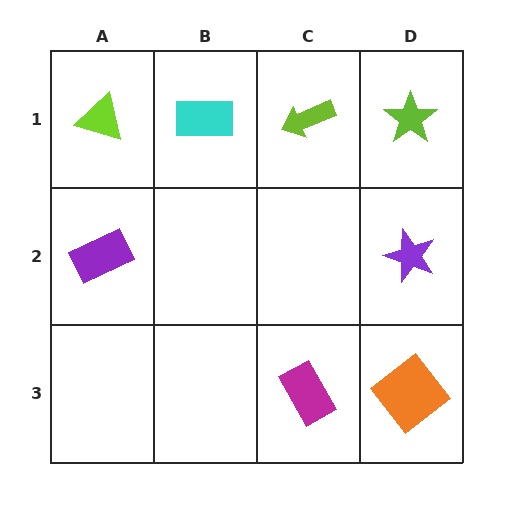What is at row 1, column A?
A lime triangle.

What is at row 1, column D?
A lime star.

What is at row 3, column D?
An orange diamond.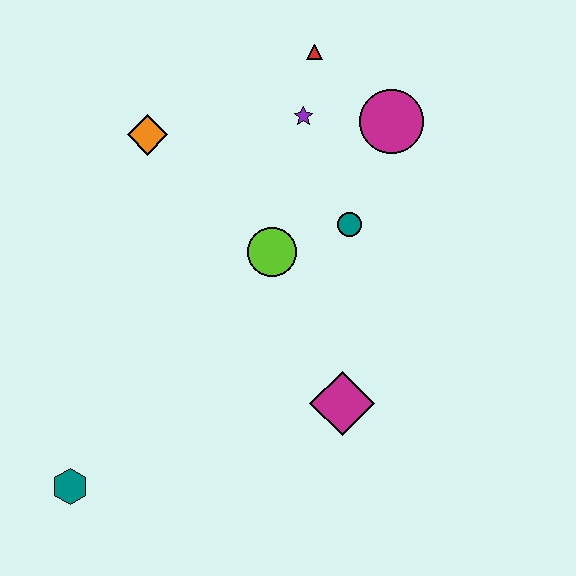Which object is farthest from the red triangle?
The teal hexagon is farthest from the red triangle.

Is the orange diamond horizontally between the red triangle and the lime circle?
No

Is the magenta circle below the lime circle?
No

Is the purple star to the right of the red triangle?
No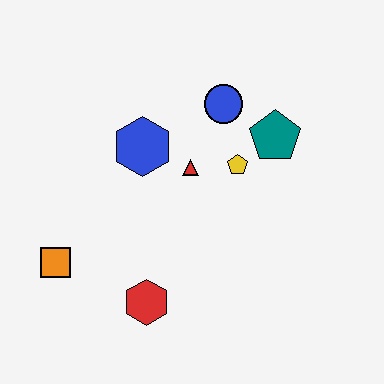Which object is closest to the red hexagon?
The orange square is closest to the red hexagon.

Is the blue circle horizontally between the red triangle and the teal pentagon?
Yes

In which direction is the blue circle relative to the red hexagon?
The blue circle is above the red hexagon.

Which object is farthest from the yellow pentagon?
The orange square is farthest from the yellow pentagon.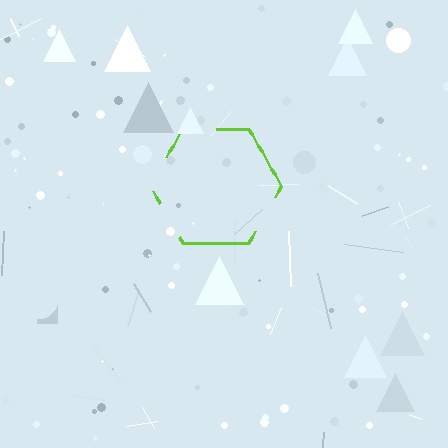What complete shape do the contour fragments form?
The contour fragments form a hexagon.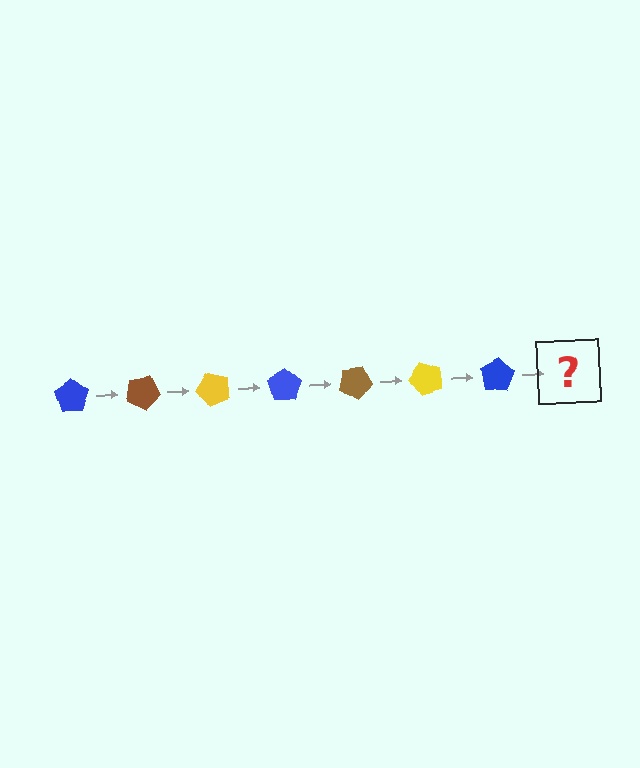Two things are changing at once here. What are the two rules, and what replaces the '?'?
The two rules are that it rotates 25 degrees each step and the color cycles through blue, brown, and yellow. The '?' should be a brown pentagon, rotated 175 degrees from the start.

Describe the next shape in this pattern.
It should be a brown pentagon, rotated 175 degrees from the start.